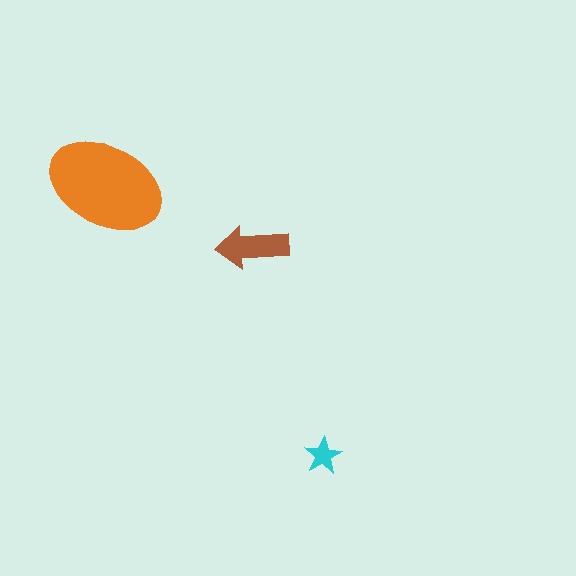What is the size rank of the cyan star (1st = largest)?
3rd.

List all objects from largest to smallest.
The orange ellipse, the brown arrow, the cyan star.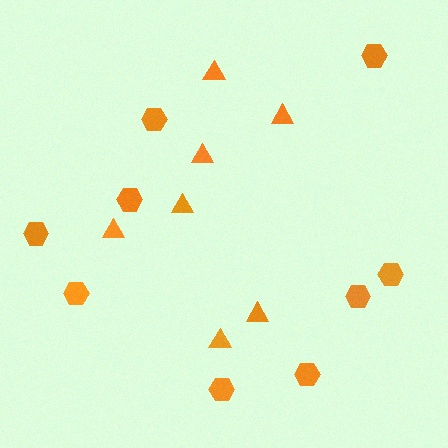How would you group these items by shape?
There are 2 groups: one group of hexagons (9) and one group of triangles (7).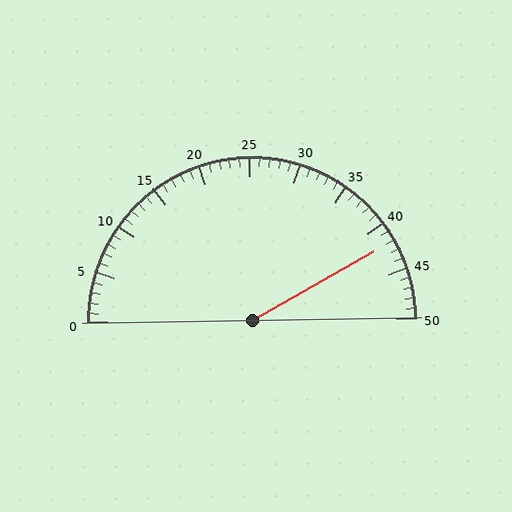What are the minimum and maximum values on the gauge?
The gauge ranges from 0 to 50.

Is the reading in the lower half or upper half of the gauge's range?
The reading is in the upper half of the range (0 to 50).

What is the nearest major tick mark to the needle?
The nearest major tick mark is 40.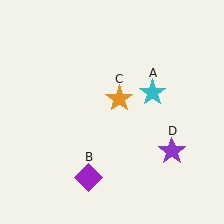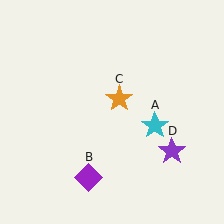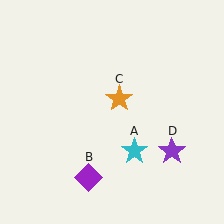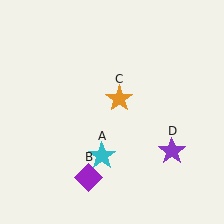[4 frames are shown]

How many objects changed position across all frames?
1 object changed position: cyan star (object A).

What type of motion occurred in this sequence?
The cyan star (object A) rotated clockwise around the center of the scene.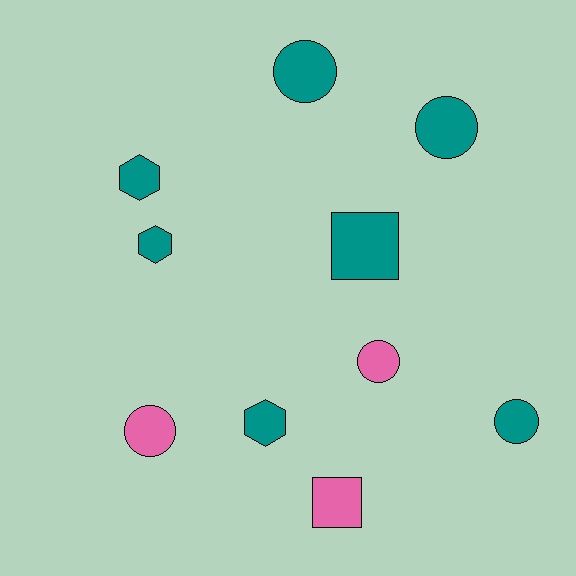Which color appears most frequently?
Teal, with 7 objects.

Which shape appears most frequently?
Circle, with 5 objects.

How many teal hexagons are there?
There are 3 teal hexagons.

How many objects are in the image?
There are 10 objects.